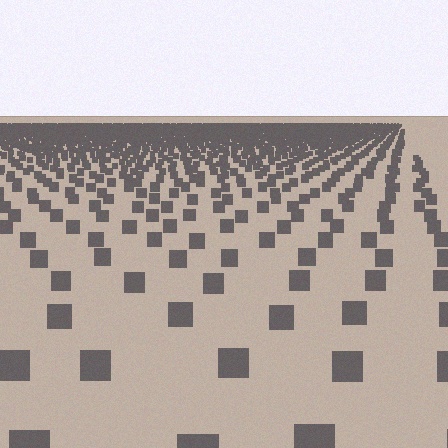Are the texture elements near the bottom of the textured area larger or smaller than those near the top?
Larger. Near the bottom, elements are closer to the viewer and appear at a bigger on-screen size.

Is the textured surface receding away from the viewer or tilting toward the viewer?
The surface is receding away from the viewer. Texture elements get smaller and denser toward the top.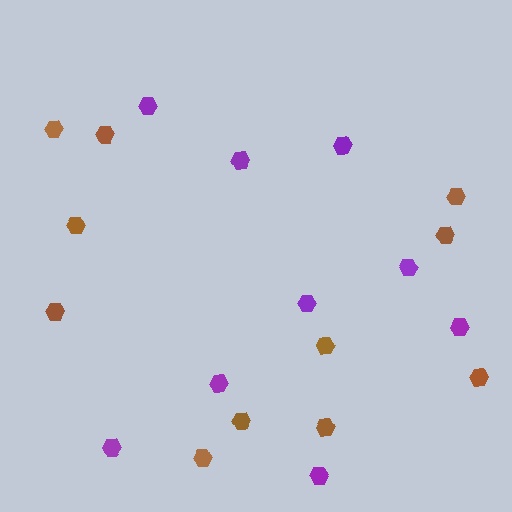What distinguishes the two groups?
There are 2 groups: one group of purple hexagons (9) and one group of brown hexagons (11).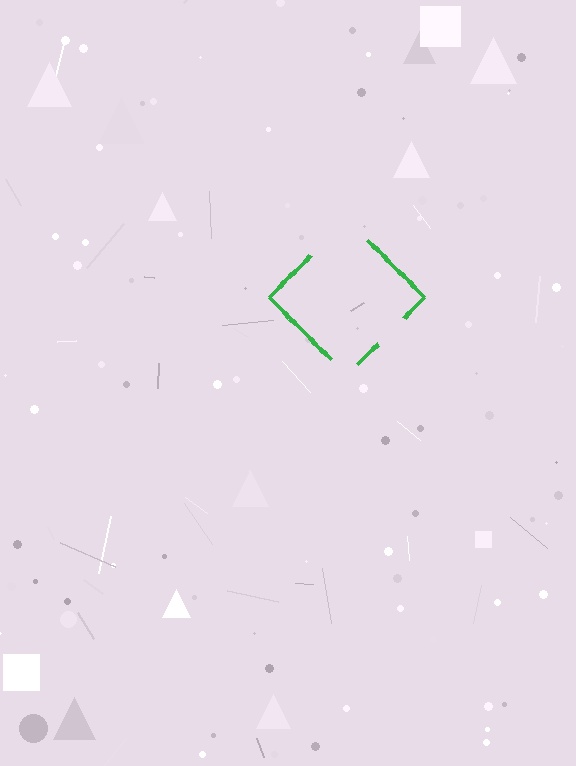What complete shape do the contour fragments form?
The contour fragments form a diamond.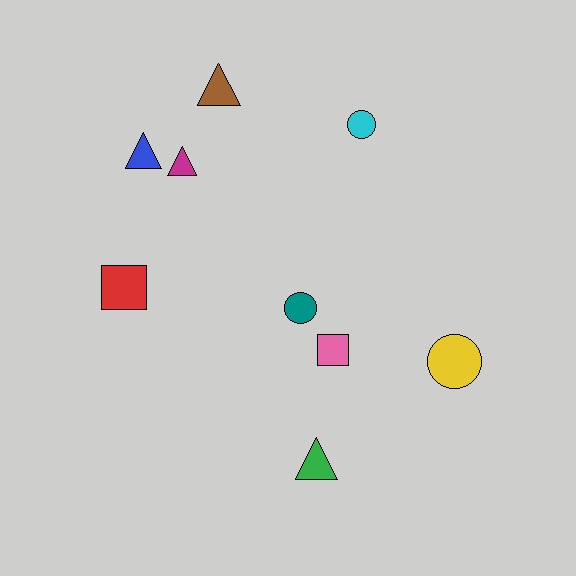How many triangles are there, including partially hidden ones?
There are 4 triangles.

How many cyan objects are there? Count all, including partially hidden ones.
There is 1 cyan object.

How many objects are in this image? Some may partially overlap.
There are 9 objects.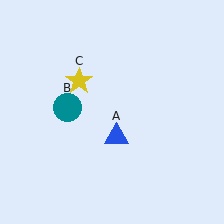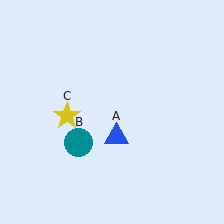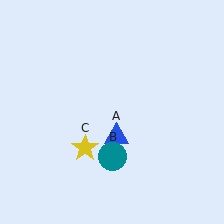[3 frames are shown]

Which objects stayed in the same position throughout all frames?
Blue triangle (object A) remained stationary.